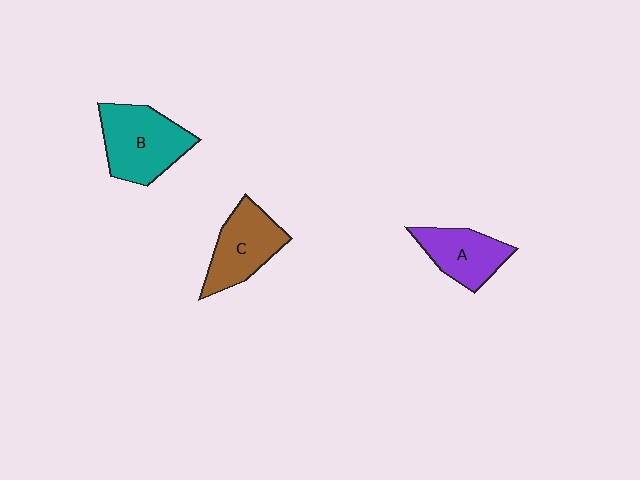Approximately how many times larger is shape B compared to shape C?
Approximately 1.2 times.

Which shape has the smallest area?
Shape A (purple).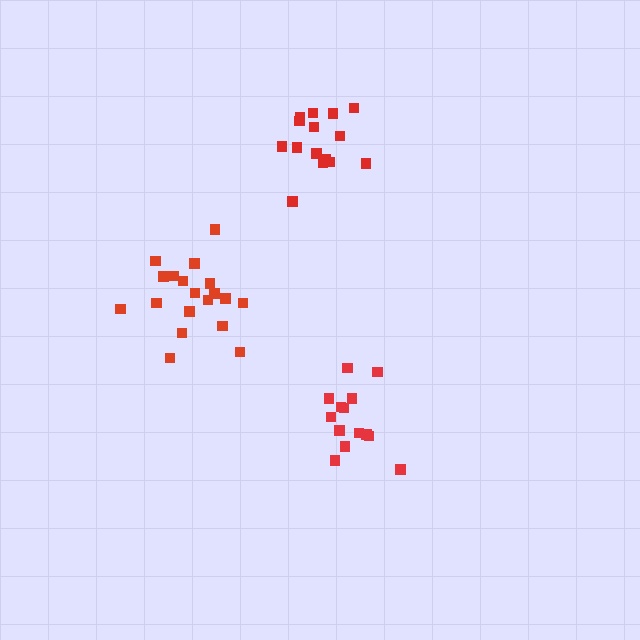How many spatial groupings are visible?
There are 3 spatial groupings.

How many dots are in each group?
Group 1: 14 dots, Group 2: 15 dots, Group 3: 19 dots (48 total).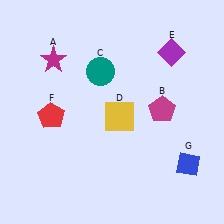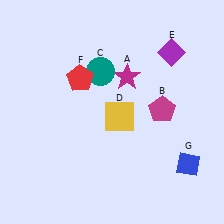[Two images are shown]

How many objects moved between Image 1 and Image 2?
2 objects moved between the two images.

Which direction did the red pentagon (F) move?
The red pentagon (F) moved up.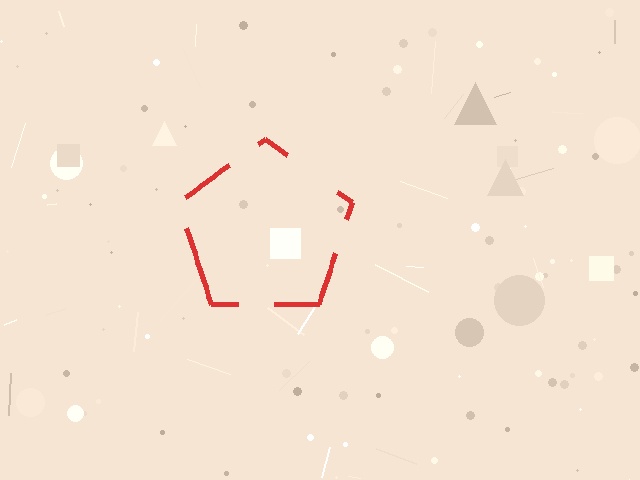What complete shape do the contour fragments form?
The contour fragments form a pentagon.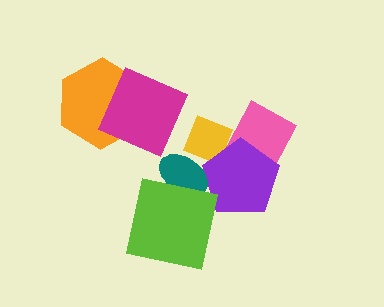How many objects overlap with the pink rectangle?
2 objects overlap with the pink rectangle.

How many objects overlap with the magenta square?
1 object overlaps with the magenta square.